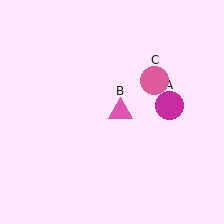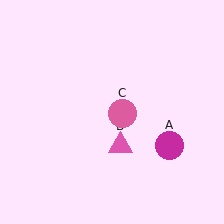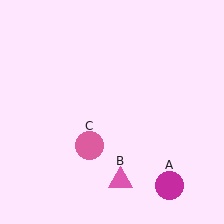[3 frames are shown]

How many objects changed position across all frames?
3 objects changed position: magenta circle (object A), pink triangle (object B), pink circle (object C).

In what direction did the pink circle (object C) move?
The pink circle (object C) moved down and to the left.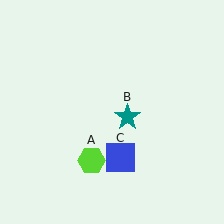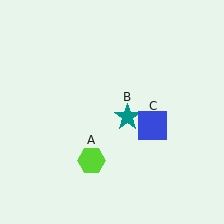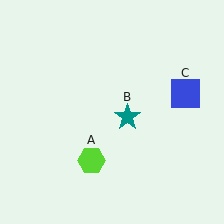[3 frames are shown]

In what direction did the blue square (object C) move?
The blue square (object C) moved up and to the right.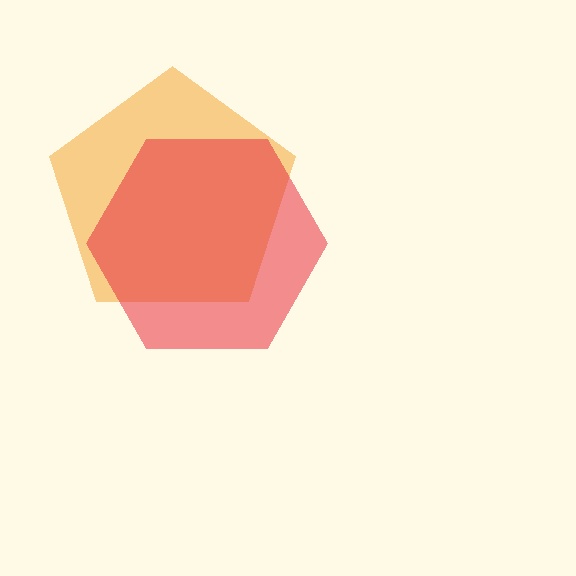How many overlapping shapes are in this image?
There are 2 overlapping shapes in the image.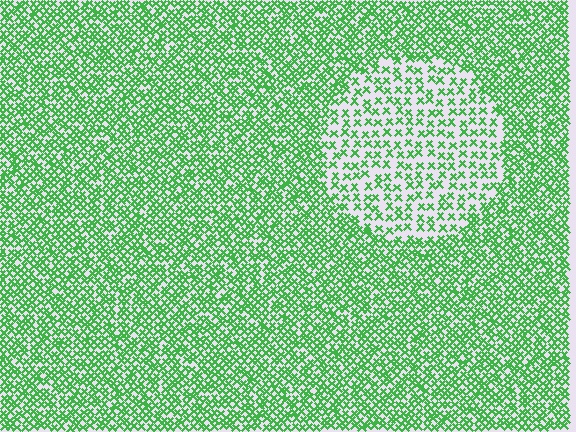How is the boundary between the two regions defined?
The boundary is defined by a change in element density (approximately 2.1x ratio). All elements are the same color, size, and shape.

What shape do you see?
I see a circle.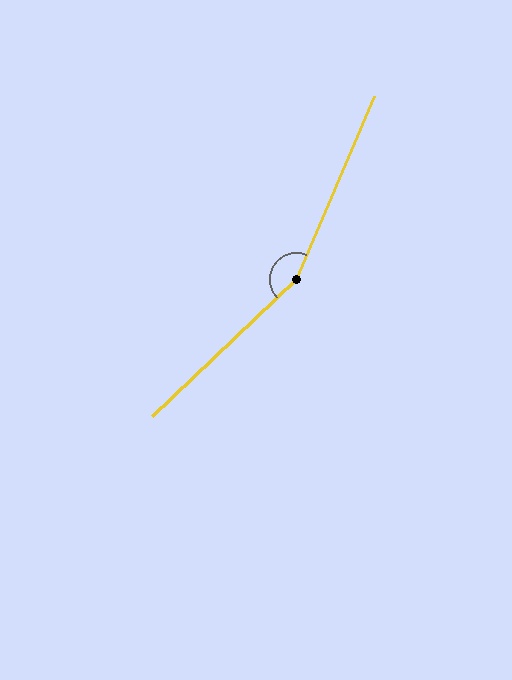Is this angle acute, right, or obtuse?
It is obtuse.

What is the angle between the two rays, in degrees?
Approximately 157 degrees.